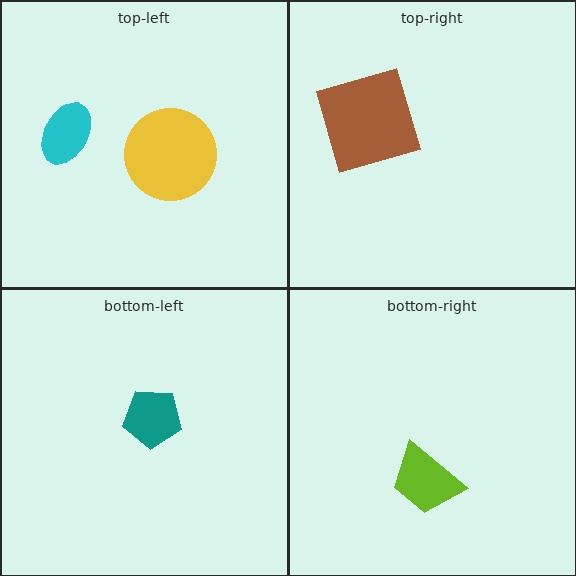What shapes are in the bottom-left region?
The teal pentagon.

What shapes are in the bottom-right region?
The lime trapezoid.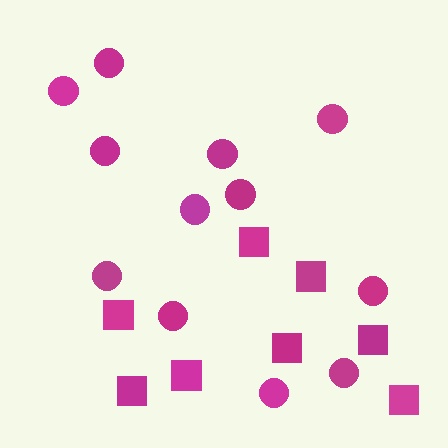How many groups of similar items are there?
There are 2 groups: one group of squares (8) and one group of circles (12).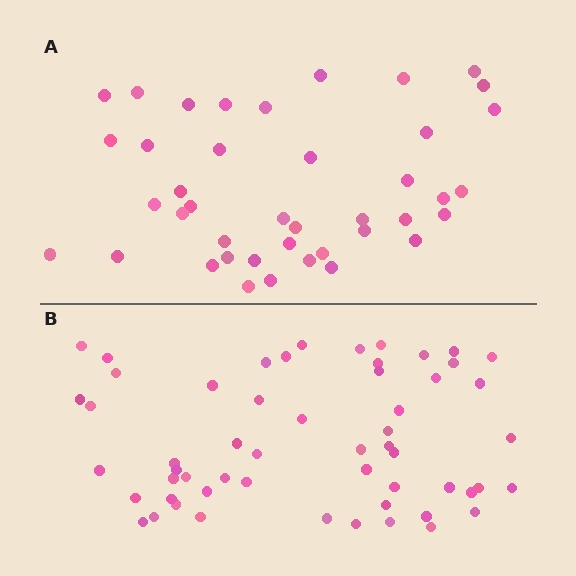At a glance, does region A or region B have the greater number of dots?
Region B (the bottom region) has more dots.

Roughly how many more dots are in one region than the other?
Region B has approximately 15 more dots than region A.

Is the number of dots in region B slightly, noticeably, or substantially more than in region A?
Region B has noticeably more, but not dramatically so. The ratio is roughly 1.4 to 1.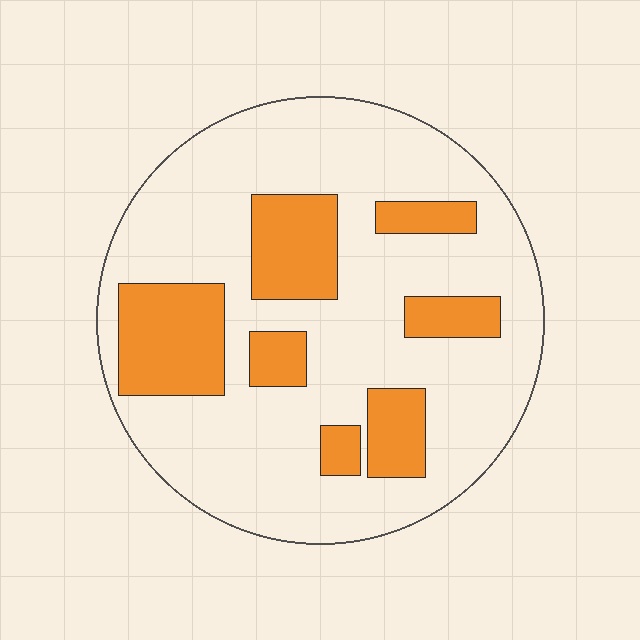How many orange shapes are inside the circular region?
7.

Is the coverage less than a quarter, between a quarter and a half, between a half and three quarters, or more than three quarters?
Less than a quarter.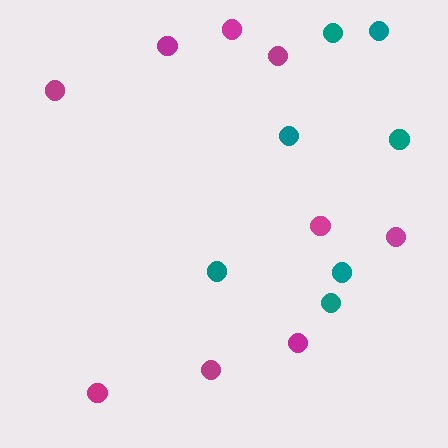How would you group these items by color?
There are 2 groups: one group of magenta circles (9) and one group of teal circles (7).